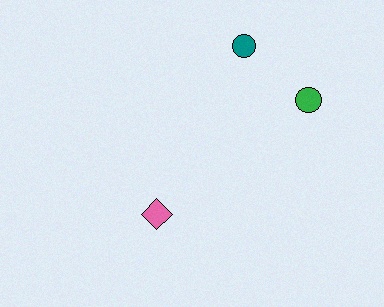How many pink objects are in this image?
There is 1 pink object.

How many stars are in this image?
There are no stars.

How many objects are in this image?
There are 3 objects.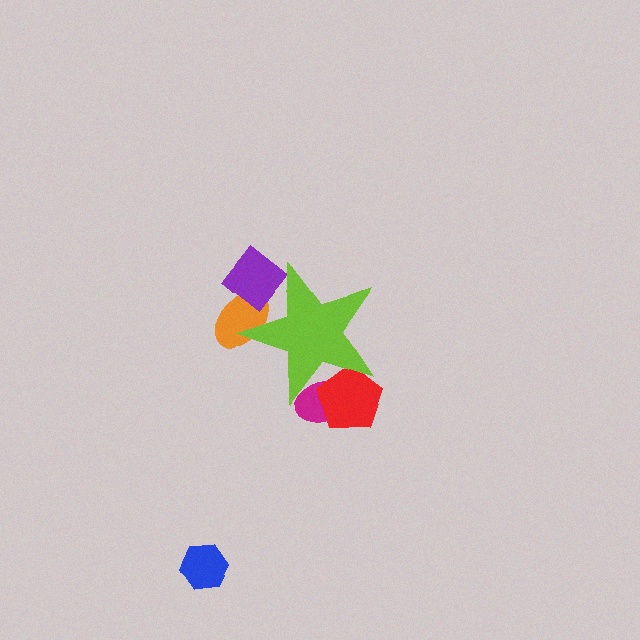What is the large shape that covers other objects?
A lime star.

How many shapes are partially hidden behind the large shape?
4 shapes are partially hidden.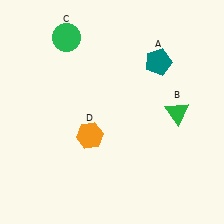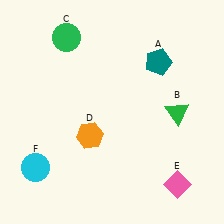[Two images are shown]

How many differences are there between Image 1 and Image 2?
There are 2 differences between the two images.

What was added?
A pink diamond (E), a cyan circle (F) were added in Image 2.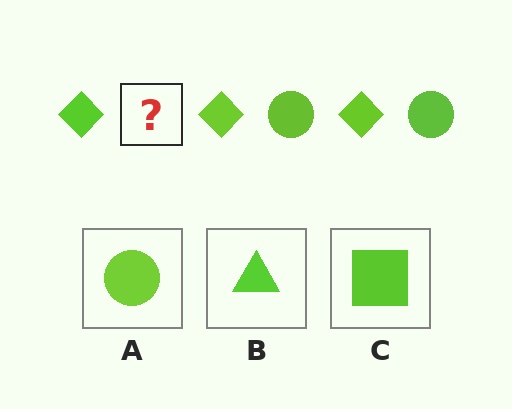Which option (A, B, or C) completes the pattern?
A.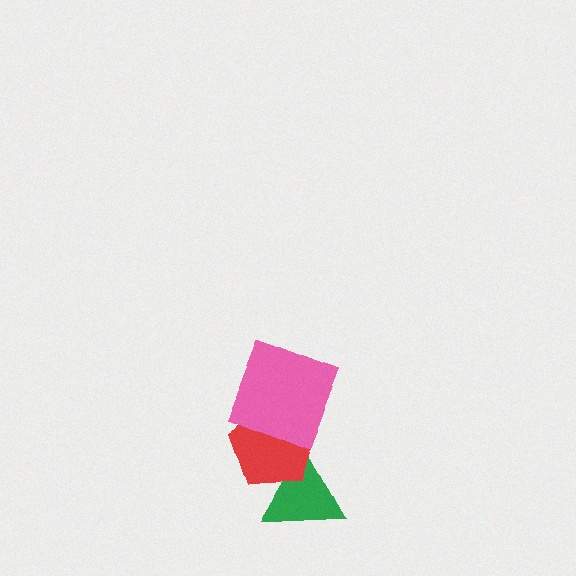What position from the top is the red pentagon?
The red pentagon is 2nd from the top.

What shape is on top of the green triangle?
The red pentagon is on top of the green triangle.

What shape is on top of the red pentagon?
The pink square is on top of the red pentagon.